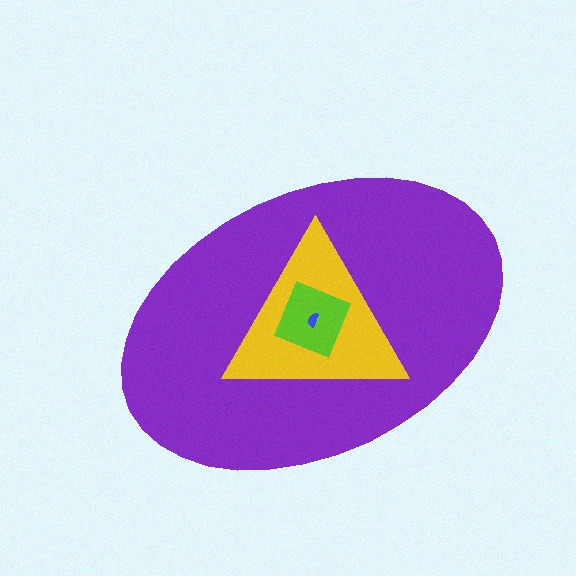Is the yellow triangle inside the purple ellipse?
Yes.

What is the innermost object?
The blue semicircle.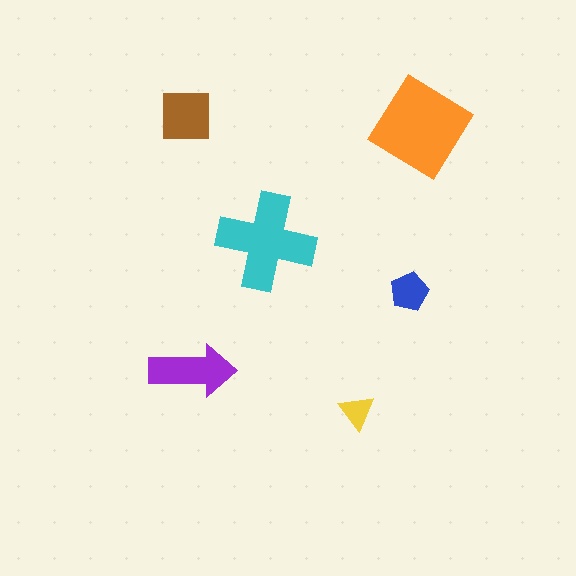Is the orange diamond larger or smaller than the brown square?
Larger.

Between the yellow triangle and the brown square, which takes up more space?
The brown square.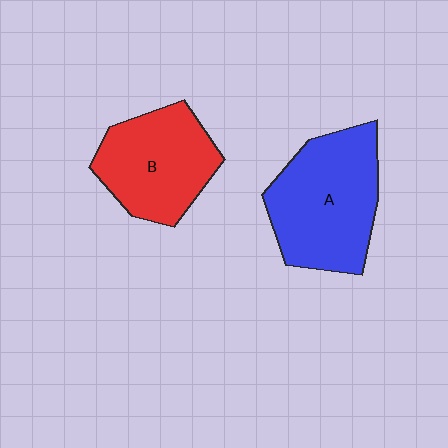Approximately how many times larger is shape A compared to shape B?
Approximately 1.2 times.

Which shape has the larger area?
Shape A (blue).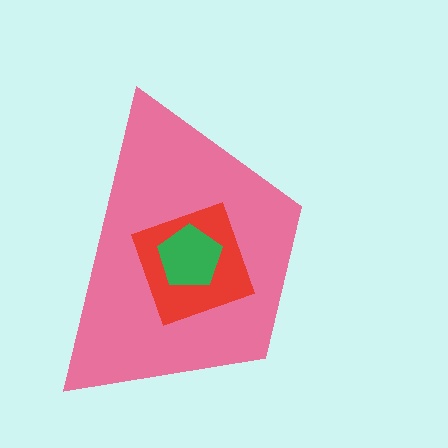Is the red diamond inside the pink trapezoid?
Yes.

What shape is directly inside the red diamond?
The green pentagon.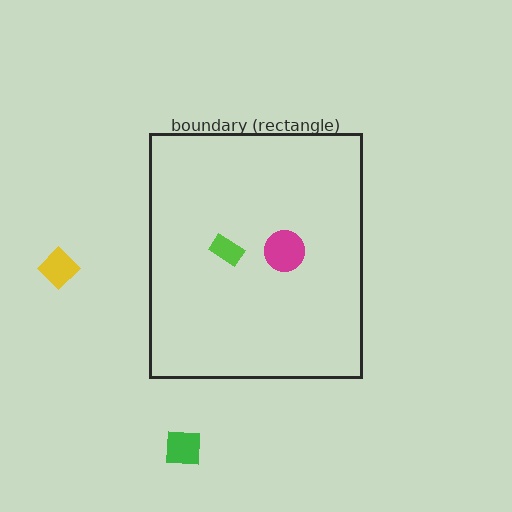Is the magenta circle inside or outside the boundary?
Inside.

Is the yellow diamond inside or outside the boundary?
Outside.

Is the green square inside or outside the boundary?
Outside.